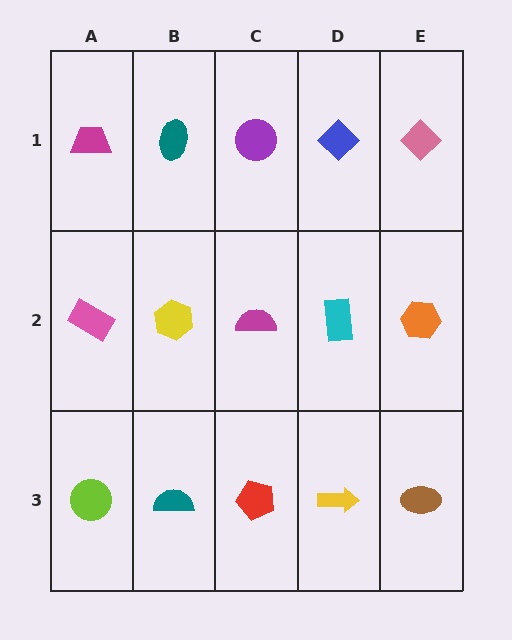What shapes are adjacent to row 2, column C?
A purple circle (row 1, column C), a red pentagon (row 3, column C), a yellow hexagon (row 2, column B), a cyan rectangle (row 2, column D).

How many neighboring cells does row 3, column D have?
3.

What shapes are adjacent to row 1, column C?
A magenta semicircle (row 2, column C), a teal ellipse (row 1, column B), a blue diamond (row 1, column D).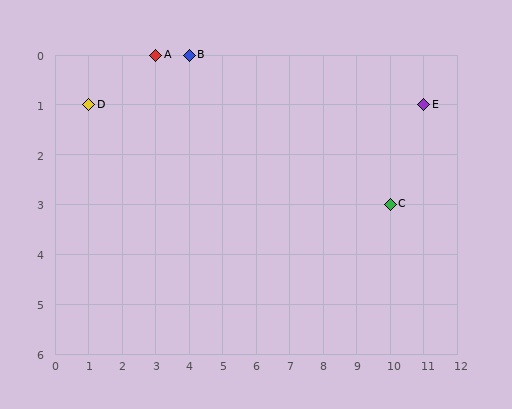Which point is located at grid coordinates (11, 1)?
Point E is at (11, 1).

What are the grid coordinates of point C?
Point C is at grid coordinates (10, 3).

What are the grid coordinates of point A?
Point A is at grid coordinates (3, 0).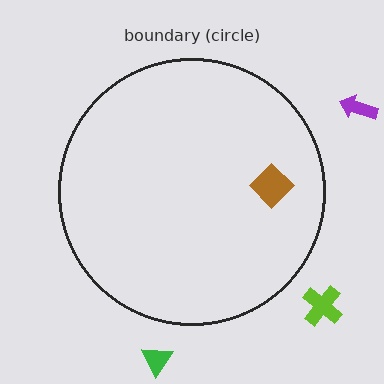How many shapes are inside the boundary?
1 inside, 3 outside.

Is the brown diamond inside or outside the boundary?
Inside.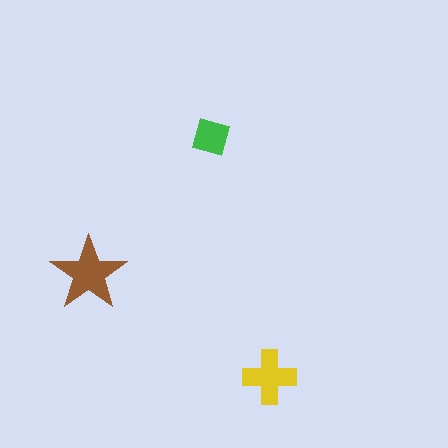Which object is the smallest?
The green square.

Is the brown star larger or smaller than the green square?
Larger.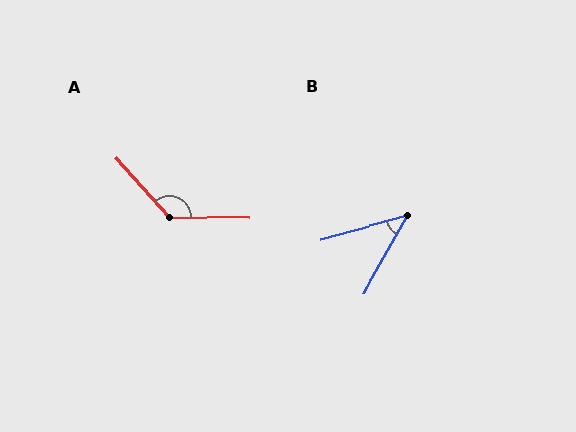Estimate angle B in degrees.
Approximately 46 degrees.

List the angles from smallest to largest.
B (46°), A (133°).